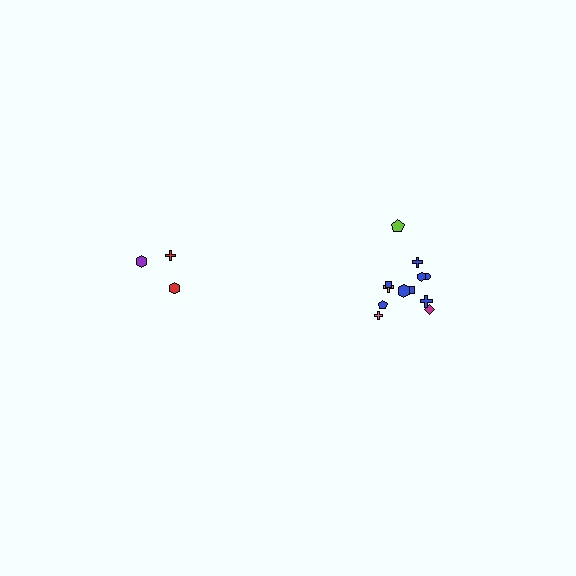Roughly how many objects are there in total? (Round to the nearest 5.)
Roughly 15 objects in total.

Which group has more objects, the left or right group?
The right group.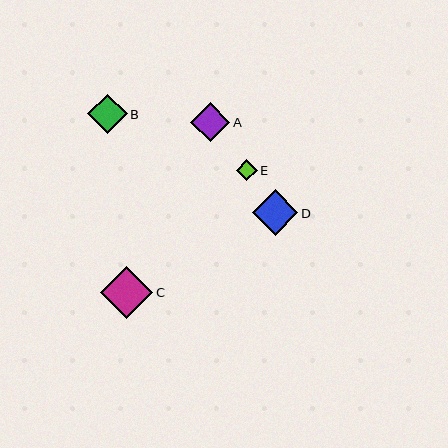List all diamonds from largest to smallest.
From largest to smallest: C, D, B, A, E.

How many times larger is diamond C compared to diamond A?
Diamond C is approximately 1.3 times the size of diamond A.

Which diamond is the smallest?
Diamond E is the smallest with a size of approximately 21 pixels.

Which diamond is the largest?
Diamond C is the largest with a size of approximately 53 pixels.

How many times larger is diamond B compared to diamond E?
Diamond B is approximately 1.9 times the size of diamond E.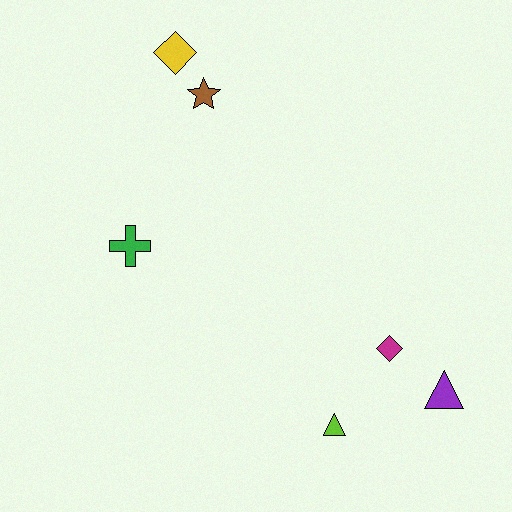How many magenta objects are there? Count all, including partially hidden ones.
There is 1 magenta object.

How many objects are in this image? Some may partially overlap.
There are 6 objects.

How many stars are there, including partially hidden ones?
There is 1 star.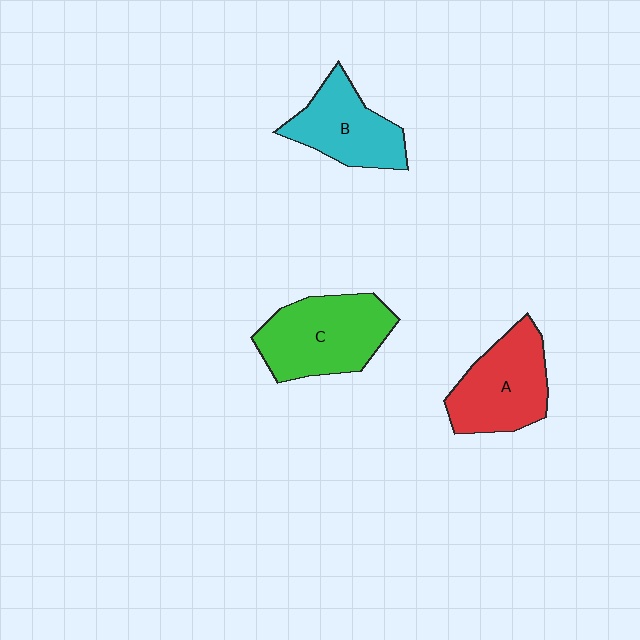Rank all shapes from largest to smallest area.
From largest to smallest: C (green), A (red), B (cyan).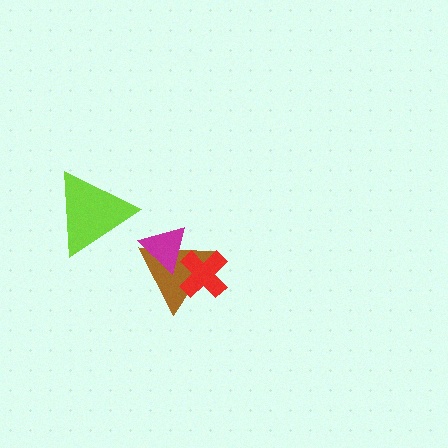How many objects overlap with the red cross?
2 objects overlap with the red cross.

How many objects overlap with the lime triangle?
0 objects overlap with the lime triangle.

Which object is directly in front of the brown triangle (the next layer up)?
The red cross is directly in front of the brown triangle.